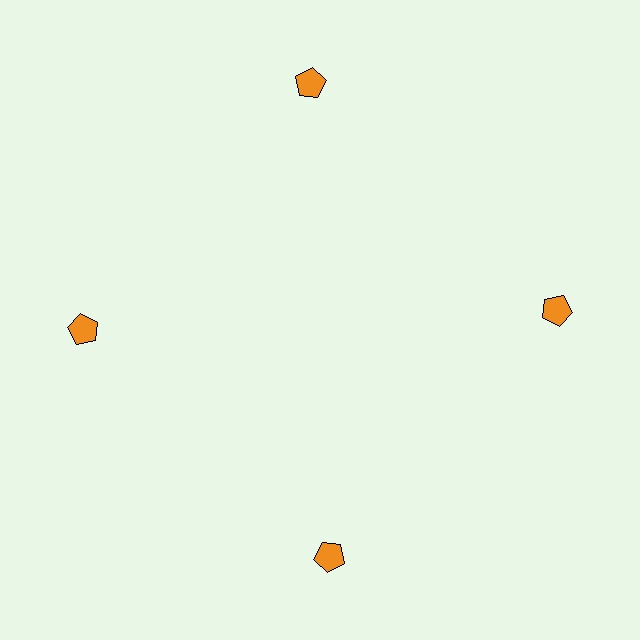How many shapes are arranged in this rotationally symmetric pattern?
There are 4 shapes, arranged in 4 groups of 1.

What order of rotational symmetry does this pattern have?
This pattern has 4-fold rotational symmetry.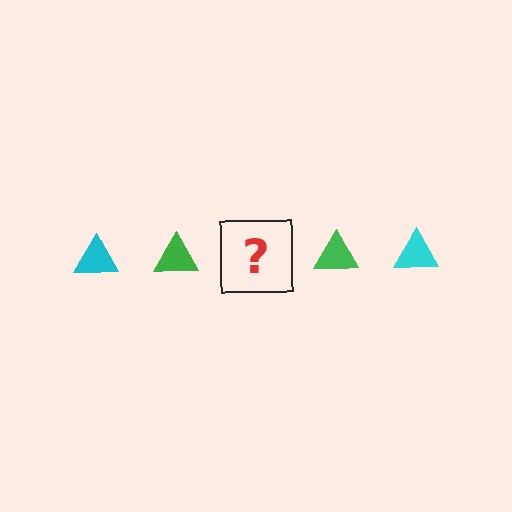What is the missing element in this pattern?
The missing element is a cyan triangle.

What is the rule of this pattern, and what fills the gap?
The rule is that the pattern cycles through cyan, green triangles. The gap should be filled with a cyan triangle.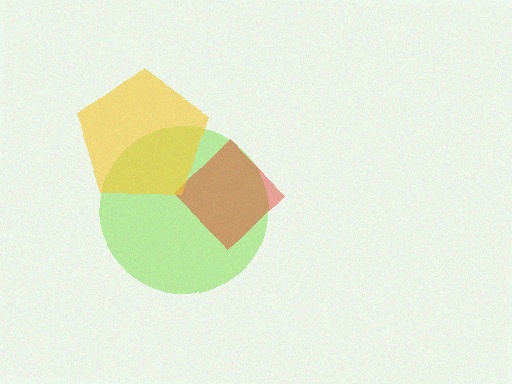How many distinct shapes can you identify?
There are 3 distinct shapes: a lime circle, a red diamond, a yellow pentagon.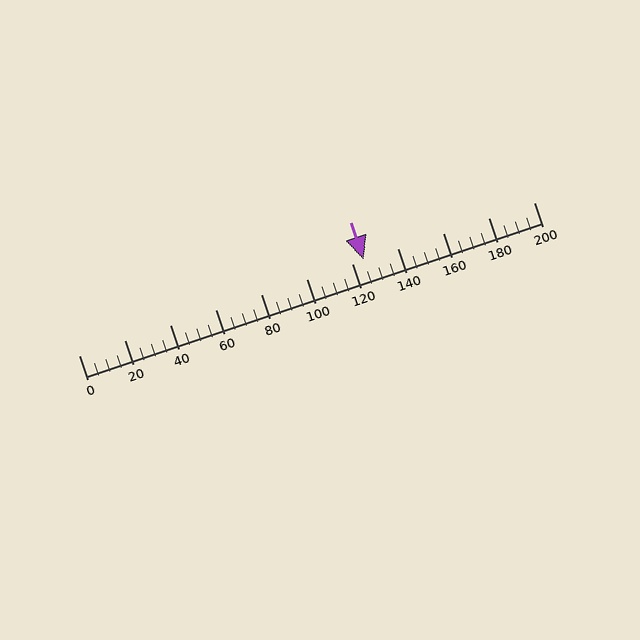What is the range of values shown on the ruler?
The ruler shows values from 0 to 200.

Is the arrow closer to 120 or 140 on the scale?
The arrow is closer to 120.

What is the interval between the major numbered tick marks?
The major tick marks are spaced 20 units apart.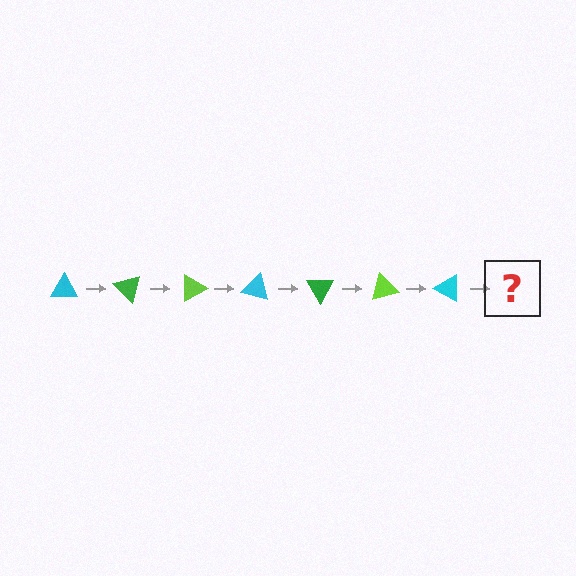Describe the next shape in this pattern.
It should be a green triangle, rotated 315 degrees from the start.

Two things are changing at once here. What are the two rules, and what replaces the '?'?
The two rules are that it rotates 45 degrees each step and the color cycles through cyan, green, and lime. The '?' should be a green triangle, rotated 315 degrees from the start.